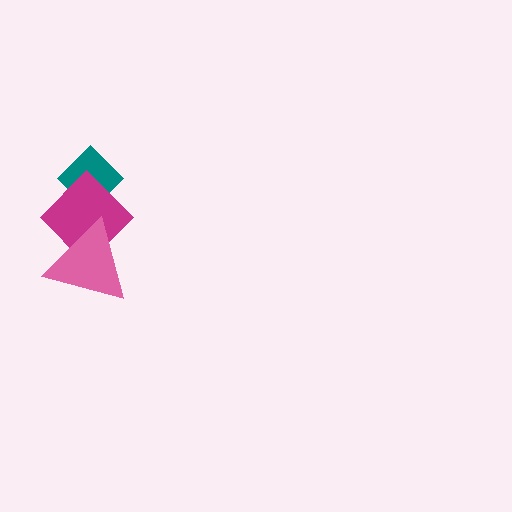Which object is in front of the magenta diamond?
The pink triangle is in front of the magenta diamond.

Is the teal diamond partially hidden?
Yes, it is partially covered by another shape.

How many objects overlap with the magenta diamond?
2 objects overlap with the magenta diamond.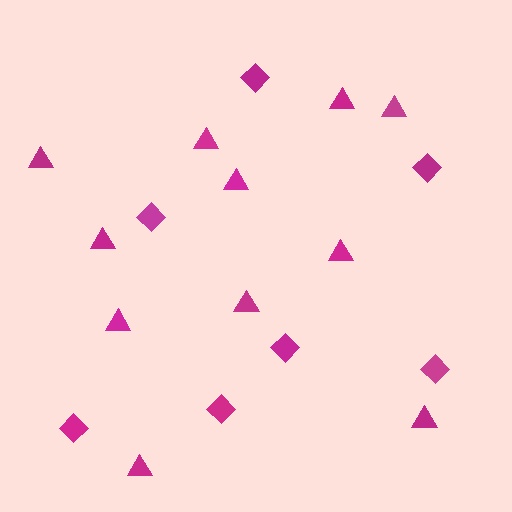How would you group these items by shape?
There are 2 groups: one group of diamonds (7) and one group of triangles (11).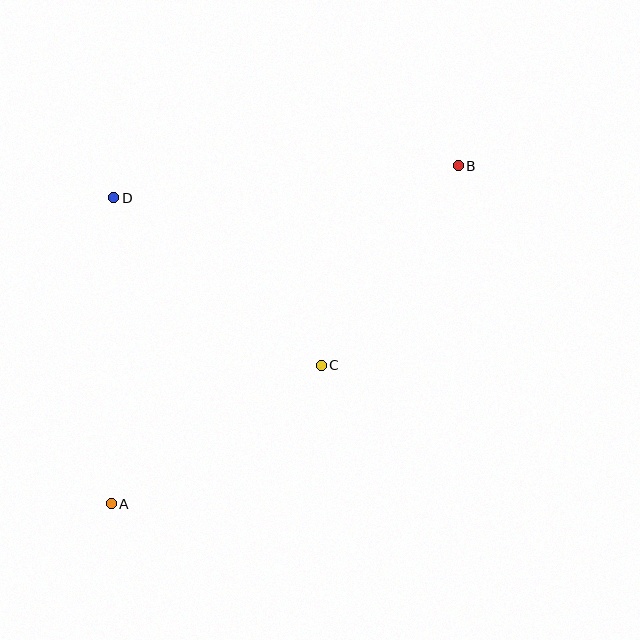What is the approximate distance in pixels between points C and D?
The distance between C and D is approximately 267 pixels.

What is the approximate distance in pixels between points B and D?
The distance between B and D is approximately 346 pixels.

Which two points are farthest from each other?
Points A and B are farthest from each other.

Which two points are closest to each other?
Points B and C are closest to each other.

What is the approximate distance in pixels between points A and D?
The distance between A and D is approximately 306 pixels.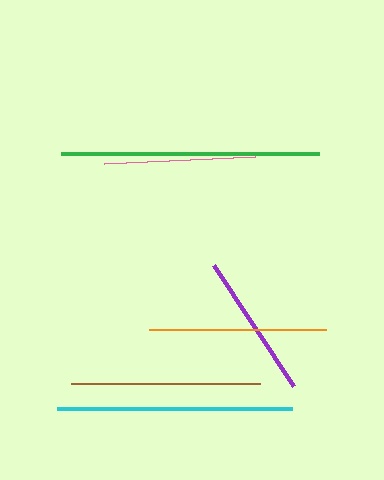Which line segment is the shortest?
The purple line is the shortest at approximately 145 pixels.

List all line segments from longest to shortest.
From longest to shortest: green, cyan, brown, orange, pink, purple.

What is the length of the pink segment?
The pink segment is approximately 151 pixels long.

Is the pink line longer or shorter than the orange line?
The orange line is longer than the pink line.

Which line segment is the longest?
The green line is the longest at approximately 258 pixels.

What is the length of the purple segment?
The purple segment is approximately 145 pixels long.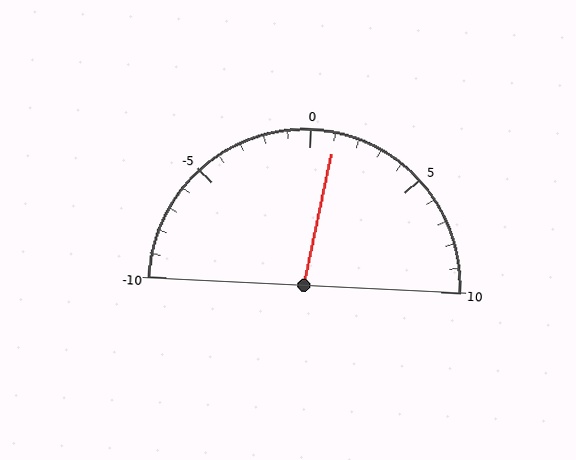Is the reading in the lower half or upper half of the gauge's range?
The reading is in the upper half of the range (-10 to 10).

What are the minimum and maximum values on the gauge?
The gauge ranges from -10 to 10.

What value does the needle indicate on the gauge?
The needle indicates approximately 1.